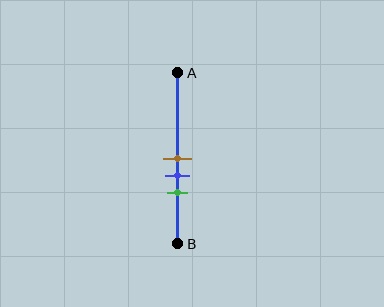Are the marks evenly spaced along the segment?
Yes, the marks are approximately evenly spaced.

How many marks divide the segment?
There are 3 marks dividing the segment.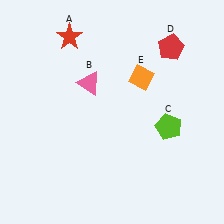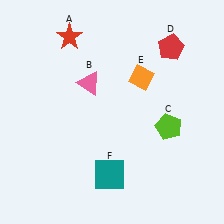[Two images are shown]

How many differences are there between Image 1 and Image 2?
There is 1 difference between the two images.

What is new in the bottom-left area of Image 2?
A teal square (F) was added in the bottom-left area of Image 2.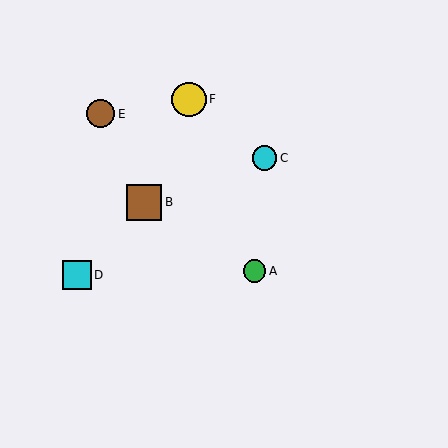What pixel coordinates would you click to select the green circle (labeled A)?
Click at (255, 271) to select the green circle A.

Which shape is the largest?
The brown square (labeled B) is the largest.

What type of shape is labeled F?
Shape F is a yellow circle.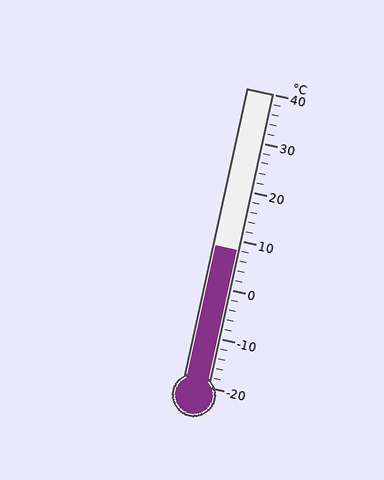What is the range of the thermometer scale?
The thermometer scale ranges from -20°C to 40°C.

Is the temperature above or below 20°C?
The temperature is below 20°C.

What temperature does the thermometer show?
The thermometer shows approximately 8°C.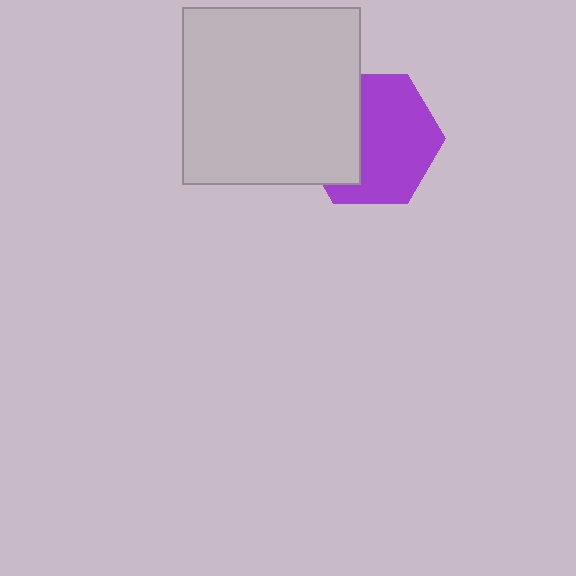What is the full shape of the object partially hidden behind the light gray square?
The partially hidden object is a purple hexagon.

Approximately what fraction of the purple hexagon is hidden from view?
Roughly 38% of the purple hexagon is hidden behind the light gray square.